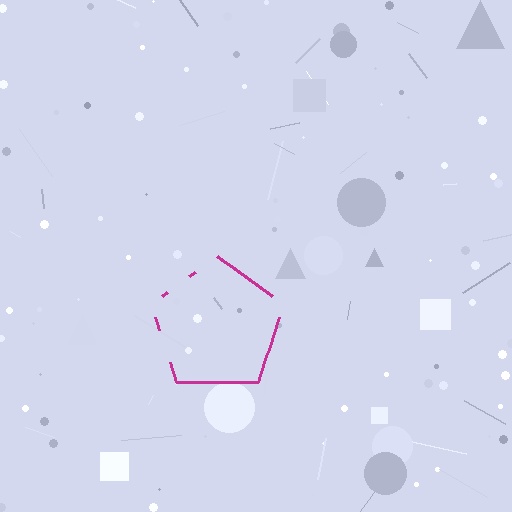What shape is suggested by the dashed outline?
The dashed outline suggests a pentagon.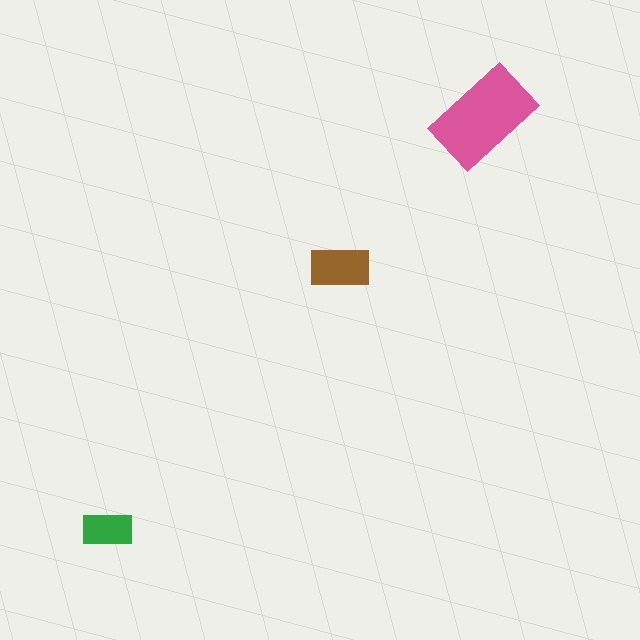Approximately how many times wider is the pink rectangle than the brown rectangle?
About 1.5 times wider.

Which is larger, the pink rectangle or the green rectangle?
The pink one.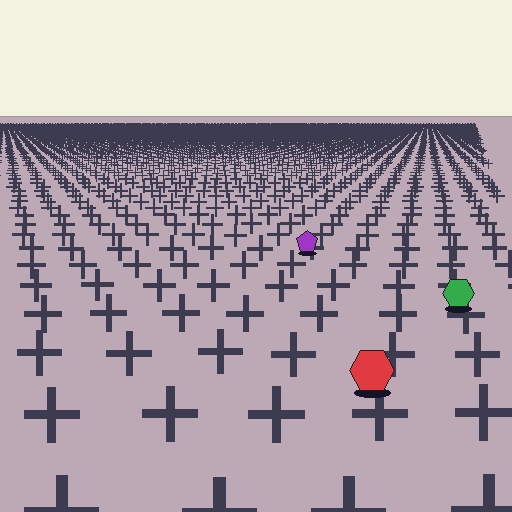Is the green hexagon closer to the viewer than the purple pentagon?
Yes. The green hexagon is closer — you can tell from the texture gradient: the ground texture is coarser near it.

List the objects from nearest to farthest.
From nearest to farthest: the red hexagon, the green hexagon, the purple pentagon.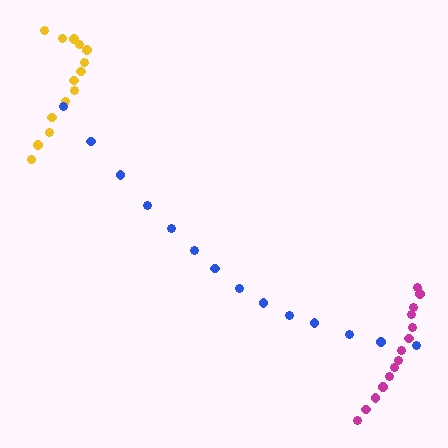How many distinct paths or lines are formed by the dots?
There are 3 distinct paths.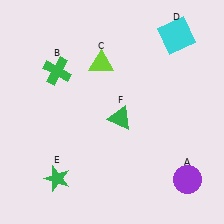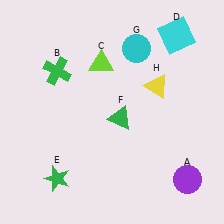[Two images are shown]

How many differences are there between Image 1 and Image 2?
There are 2 differences between the two images.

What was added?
A cyan circle (G), a yellow triangle (H) were added in Image 2.